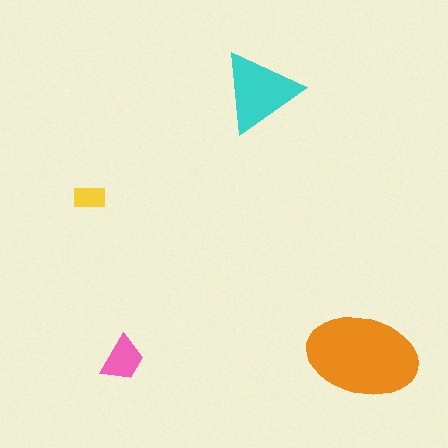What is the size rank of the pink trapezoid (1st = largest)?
3rd.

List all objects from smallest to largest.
The yellow rectangle, the pink trapezoid, the cyan triangle, the orange ellipse.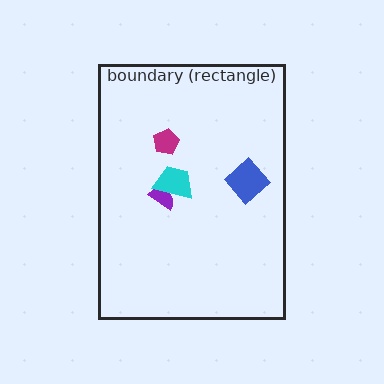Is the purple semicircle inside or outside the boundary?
Inside.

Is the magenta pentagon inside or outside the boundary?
Inside.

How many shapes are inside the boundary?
4 inside, 0 outside.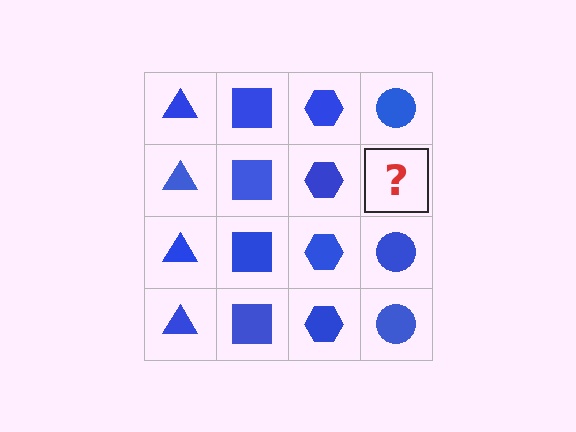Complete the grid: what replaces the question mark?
The question mark should be replaced with a blue circle.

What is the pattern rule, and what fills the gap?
The rule is that each column has a consistent shape. The gap should be filled with a blue circle.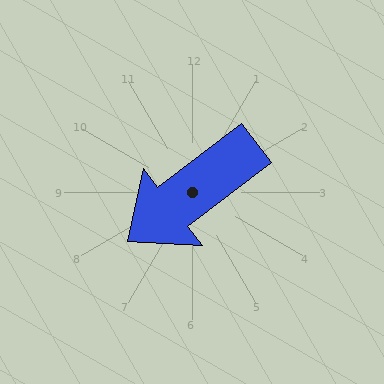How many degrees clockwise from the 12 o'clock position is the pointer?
Approximately 233 degrees.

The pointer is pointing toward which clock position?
Roughly 8 o'clock.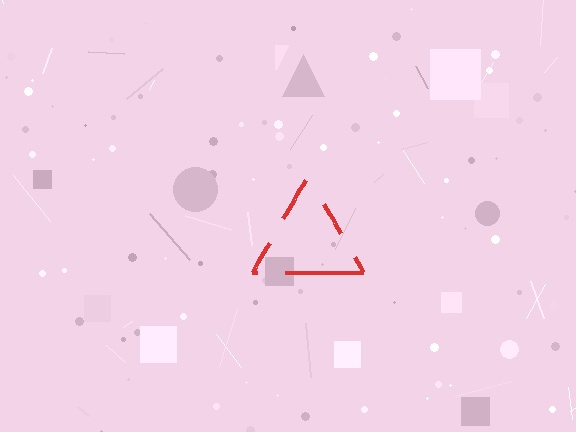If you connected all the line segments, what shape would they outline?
They would outline a triangle.